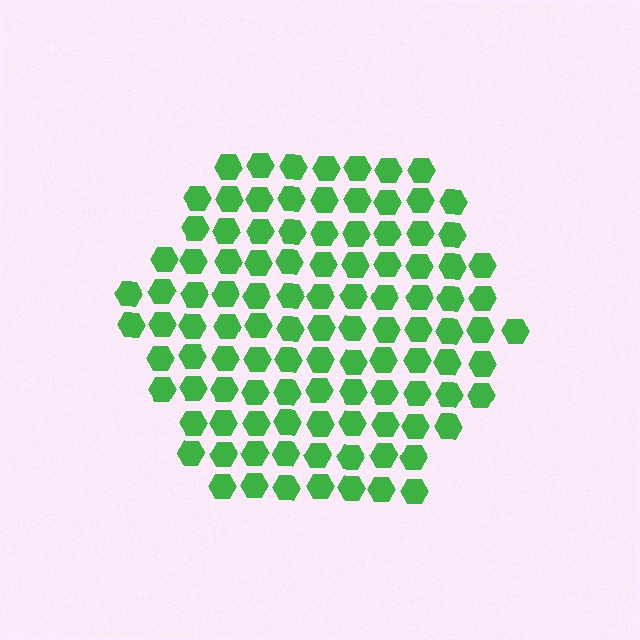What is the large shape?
The large shape is a hexagon.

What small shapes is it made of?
It is made of small hexagons.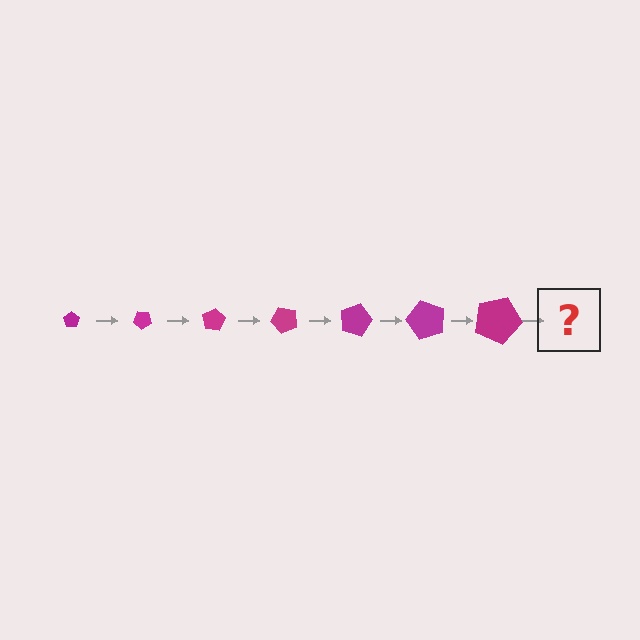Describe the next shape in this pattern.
It should be a pentagon, larger than the previous one and rotated 280 degrees from the start.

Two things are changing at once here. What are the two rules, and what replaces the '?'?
The two rules are that the pentagon grows larger each step and it rotates 40 degrees each step. The '?' should be a pentagon, larger than the previous one and rotated 280 degrees from the start.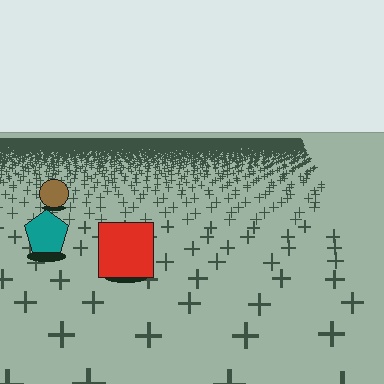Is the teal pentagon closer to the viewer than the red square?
No. The red square is closer — you can tell from the texture gradient: the ground texture is coarser near it.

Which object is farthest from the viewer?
The brown circle is farthest from the viewer. It appears smaller and the ground texture around it is denser.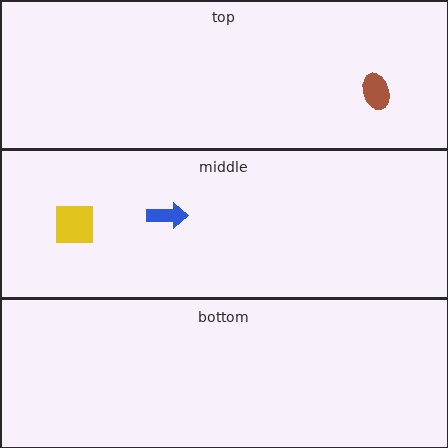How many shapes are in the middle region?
2.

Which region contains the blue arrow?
The middle region.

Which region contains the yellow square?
The middle region.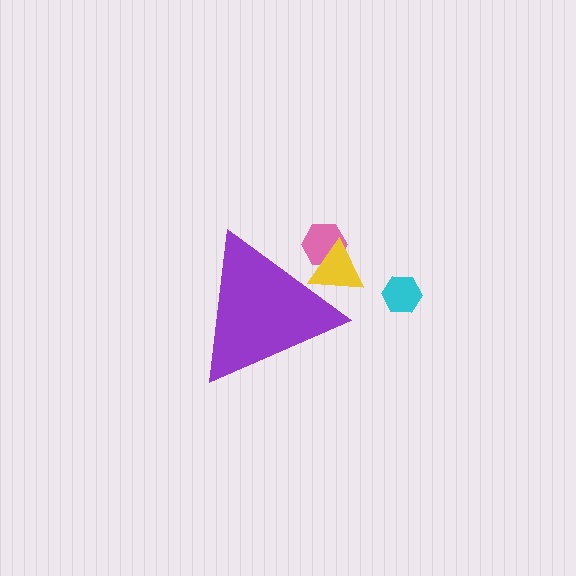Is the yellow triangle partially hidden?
Yes, the yellow triangle is partially hidden behind the purple triangle.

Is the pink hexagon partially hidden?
Yes, the pink hexagon is partially hidden behind the purple triangle.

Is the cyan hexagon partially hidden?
No, the cyan hexagon is fully visible.